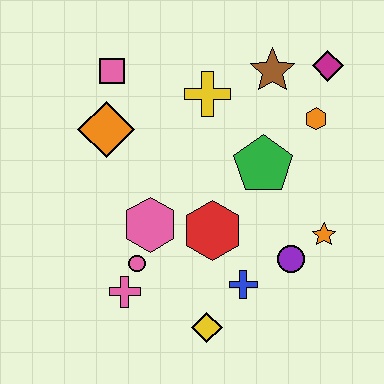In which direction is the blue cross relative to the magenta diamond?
The blue cross is below the magenta diamond.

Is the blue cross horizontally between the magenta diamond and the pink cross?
Yes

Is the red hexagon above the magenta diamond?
No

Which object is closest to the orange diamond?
The pink square is closest to the orange diamond.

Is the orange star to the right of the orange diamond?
Yes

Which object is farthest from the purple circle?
The pink square is farthest from the purple circle.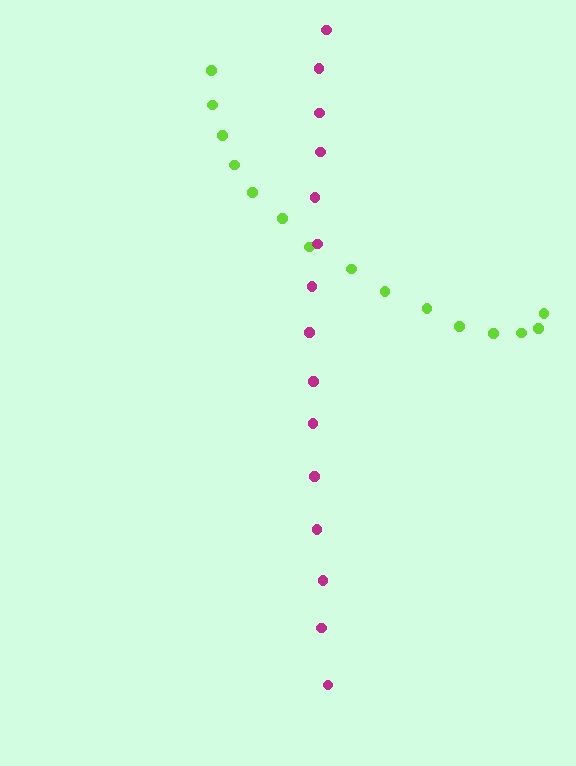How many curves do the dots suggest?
There are 2 distinct paths.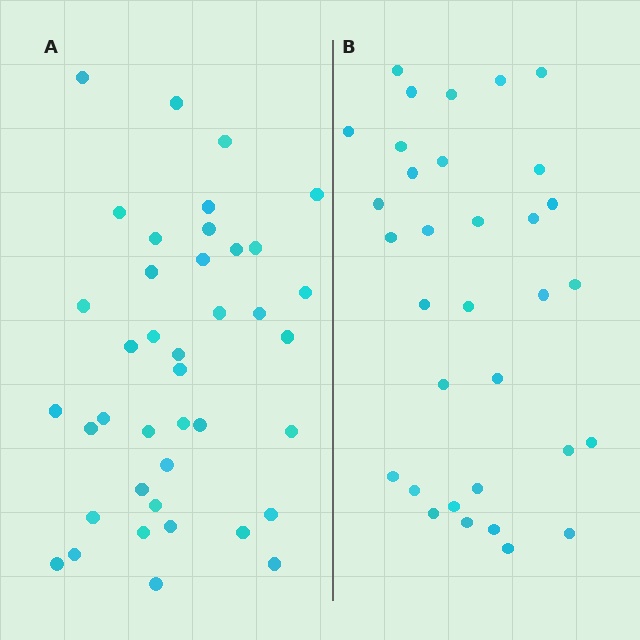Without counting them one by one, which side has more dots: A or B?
Region A (the left region) has more dots.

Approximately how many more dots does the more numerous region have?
Region A has roughly 8 or so more dots than region B.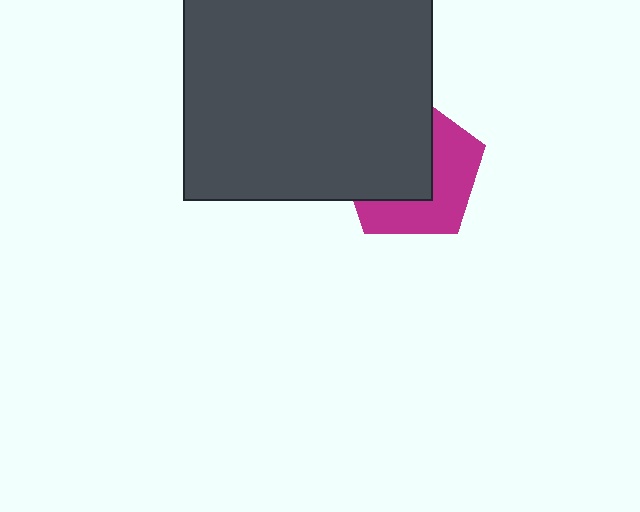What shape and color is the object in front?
The object in front is a dark gray square.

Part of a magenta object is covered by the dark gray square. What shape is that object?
It is a pentagon.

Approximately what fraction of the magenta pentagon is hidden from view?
Roughly 55% of the magenta pentagon is hidden behind the dark gray square.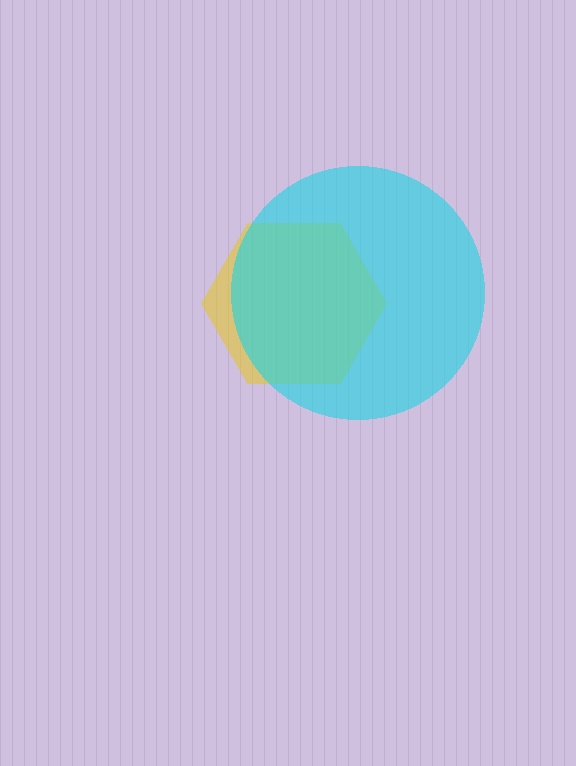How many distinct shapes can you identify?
There are 2 distinct shapes: a yellow hexagon, a cyan circle.